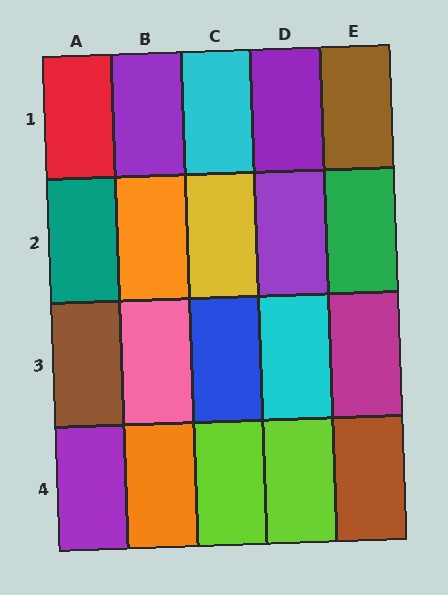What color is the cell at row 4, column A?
Purple.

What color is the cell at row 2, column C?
Yellow.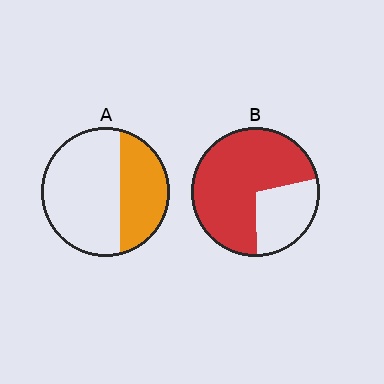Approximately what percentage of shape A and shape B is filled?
A is approximately 35% and B is approximately 70%.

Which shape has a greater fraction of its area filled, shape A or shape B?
Shape B.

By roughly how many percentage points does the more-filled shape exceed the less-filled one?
By roughly 35 percentage points (B over A).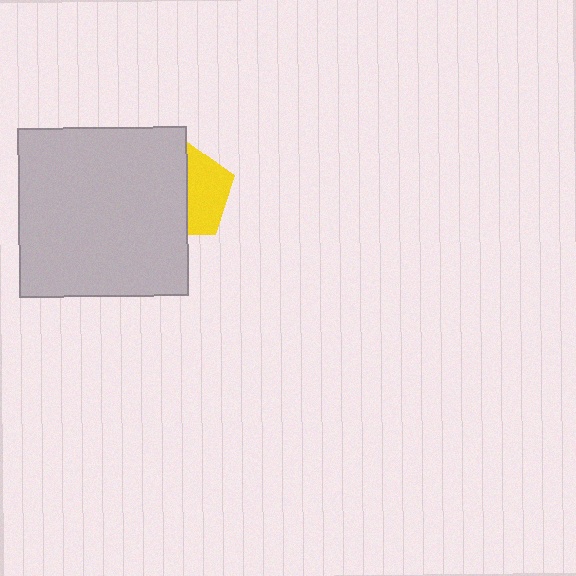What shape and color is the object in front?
The object in front is a light gray square.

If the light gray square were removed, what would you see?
You would see the complete yellow pentagon.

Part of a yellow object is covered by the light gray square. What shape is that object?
It is a pentagon.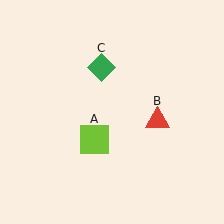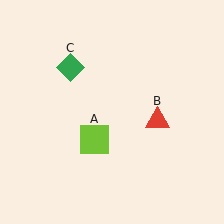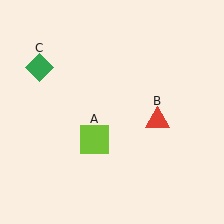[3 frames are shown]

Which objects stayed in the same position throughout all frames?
Lime square (object A) and red triangle (object B) remained stationary.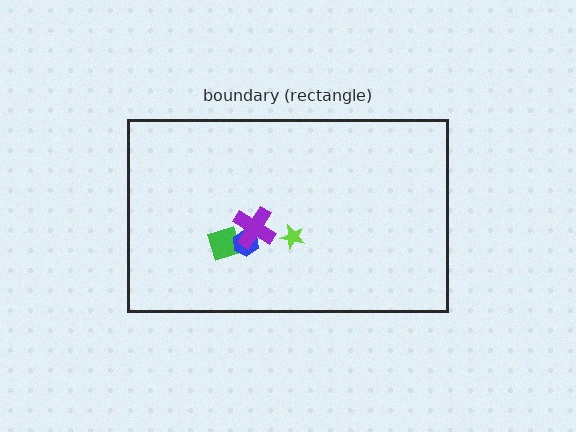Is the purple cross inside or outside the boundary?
Inside.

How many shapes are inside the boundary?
4 inside, 0 outside.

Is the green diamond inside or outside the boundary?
Inside.